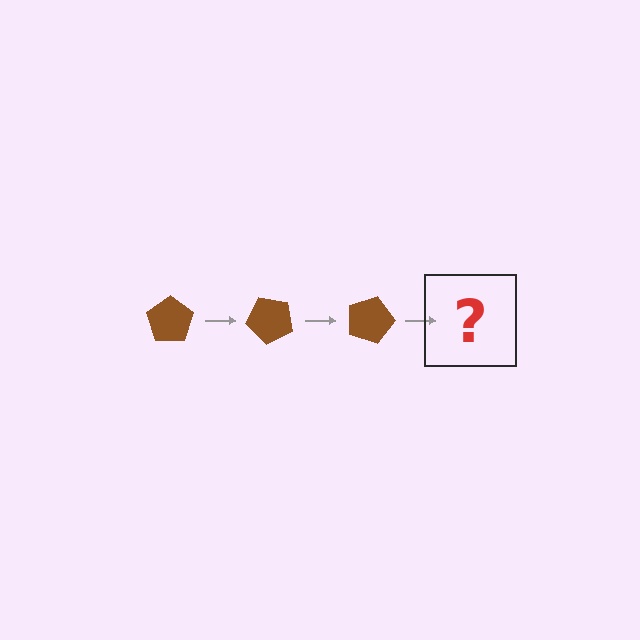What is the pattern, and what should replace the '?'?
The pattern is that the pentagon rotates 45 degrees each step. The '?' should be a brown pentagon rotated 135 degrees.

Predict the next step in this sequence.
The next step is a brown pentagon rotated 135 degrees.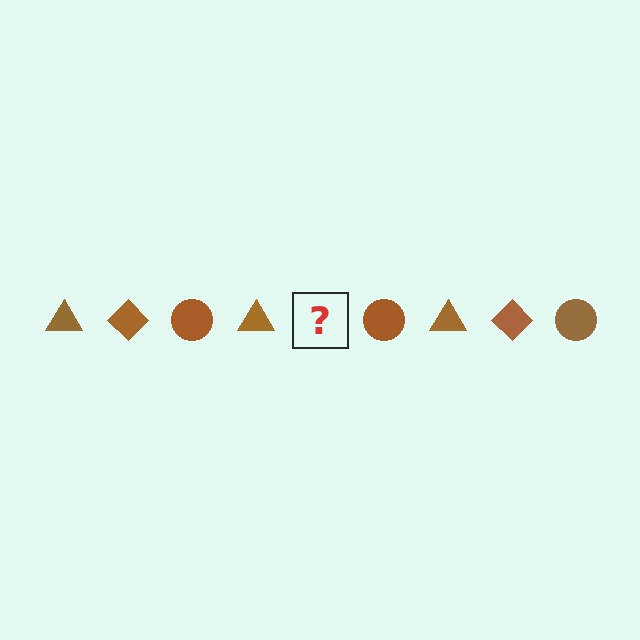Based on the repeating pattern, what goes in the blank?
The blank should be a brown diamond.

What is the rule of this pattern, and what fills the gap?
The rule is that the pattern cycles through triangle, diamond, circle shapes in brown. The gap should be filled with a brown diamond.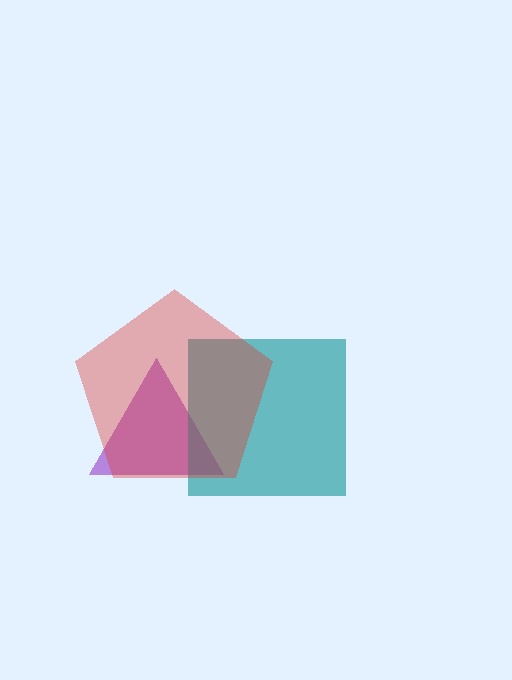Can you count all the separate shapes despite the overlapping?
Yes, there are 3 separate shapes.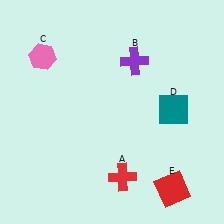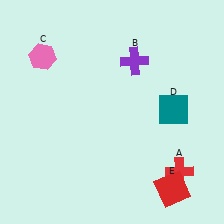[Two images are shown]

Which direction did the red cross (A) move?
The red cross (A) moved right.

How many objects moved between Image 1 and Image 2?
1 object moved between the two images.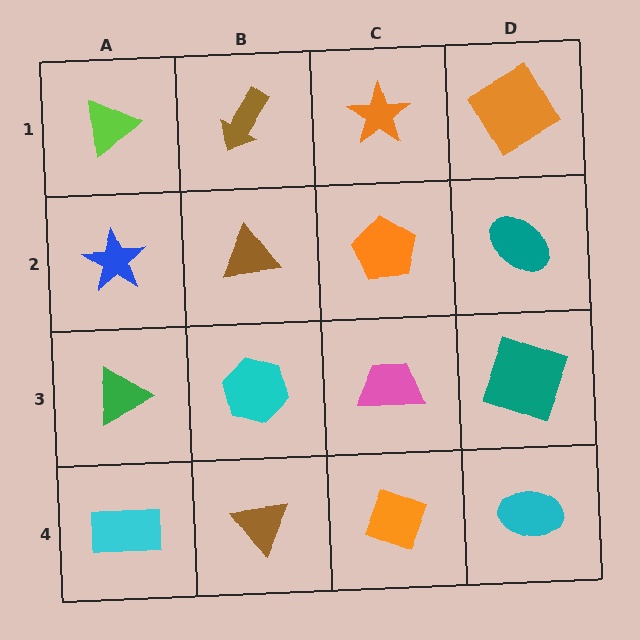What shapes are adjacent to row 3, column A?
A blue star (row 2, column A), a cyan rectangle (row 4, column A), a cyan hexagon (row 3, column B).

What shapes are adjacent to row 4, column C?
A pink trapezoid (row 3, column C), a brown triangle (row 4, column B), a cyan ellipse (row 4, column D).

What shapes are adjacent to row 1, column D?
A teal ellipse (row 2, column D), an orange star (row 1, column C).